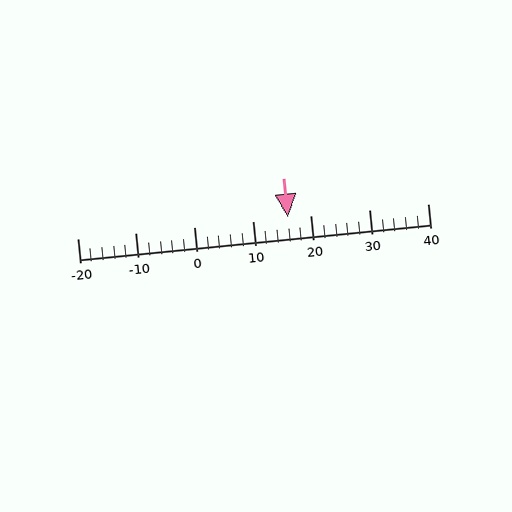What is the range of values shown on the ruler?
The ruler shows values from -20 to 40.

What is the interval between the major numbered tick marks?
The major tick marks are spaced 10 units apart.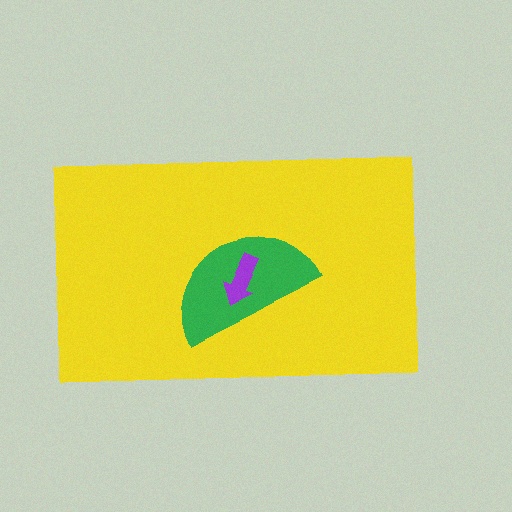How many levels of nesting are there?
3.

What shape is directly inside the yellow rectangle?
The green semicircle.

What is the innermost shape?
The purple arrow.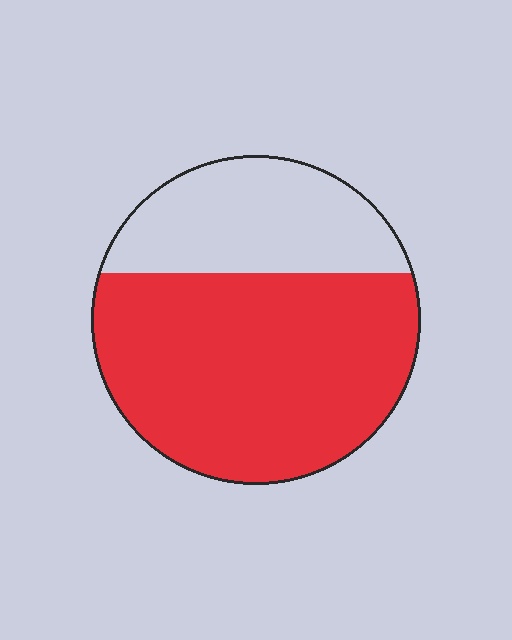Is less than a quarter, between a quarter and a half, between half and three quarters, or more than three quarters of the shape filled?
Between half and three quarters.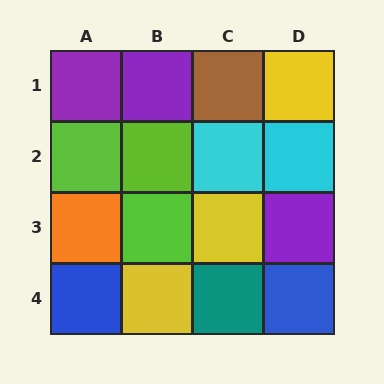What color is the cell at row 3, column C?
Yellow.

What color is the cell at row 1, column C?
Brown.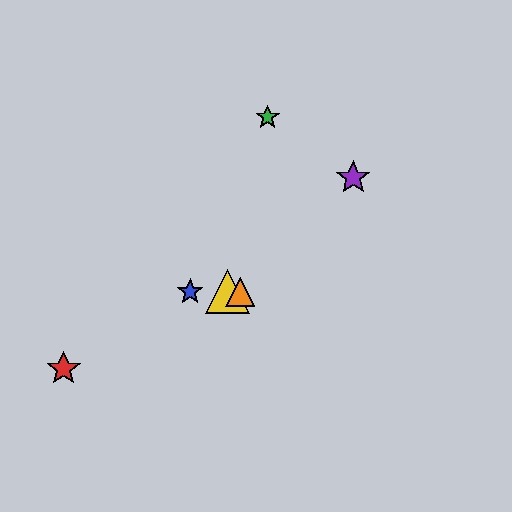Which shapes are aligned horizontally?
The blue star, the yellow triangle, the orange triangle are aligned horizontally.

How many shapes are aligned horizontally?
3 shapes (the blue star, the yellow triangle, the orange triangle) are aligned horizontally.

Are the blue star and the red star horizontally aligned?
No, the blue star is at y≈292 and the red star is at y≈369.